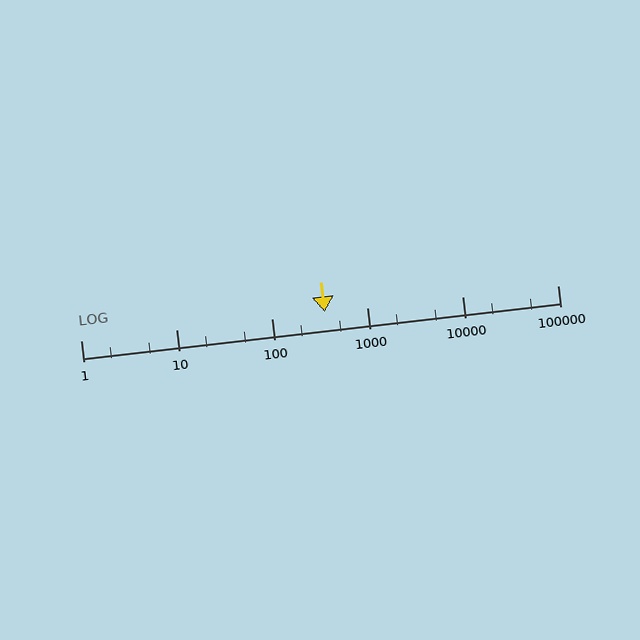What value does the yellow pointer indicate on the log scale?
The pointer indicates approximately 360.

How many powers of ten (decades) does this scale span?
The scale spans 5 decades, from 1 to 100000.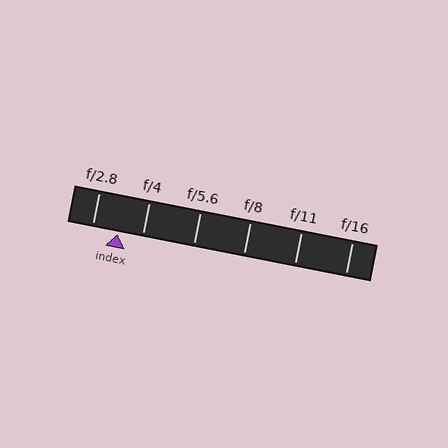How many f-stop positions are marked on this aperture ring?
There are 6 f-stop positions marked.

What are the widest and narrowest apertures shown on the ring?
The widest aperture shown is f/2.8 and the narrowest is f/16.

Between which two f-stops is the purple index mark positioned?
The index mark is between f/2.8 and f/4.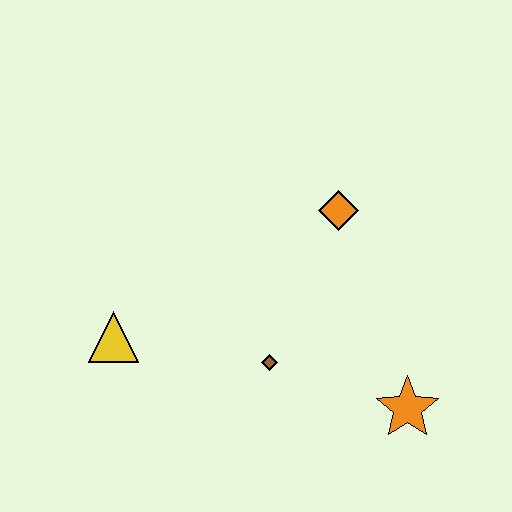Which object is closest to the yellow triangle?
The brown diamond is closest to the yellow triangle.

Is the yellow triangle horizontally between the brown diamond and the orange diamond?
No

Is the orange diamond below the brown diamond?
No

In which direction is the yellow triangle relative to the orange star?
The yellow triangle is to the left of the orange star.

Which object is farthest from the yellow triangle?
The orange star is farthest from the yellow triangle.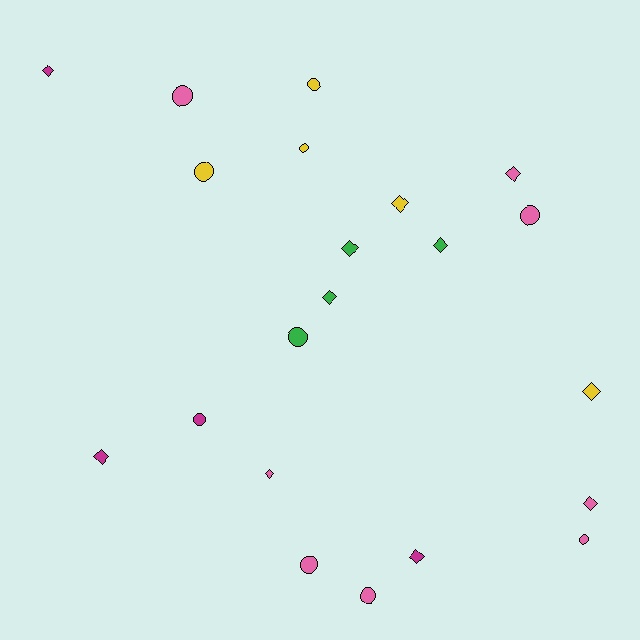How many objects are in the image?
There are 21 objects.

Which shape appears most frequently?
Diamond, with 11 objects.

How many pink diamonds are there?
There are 3 pink diamonds.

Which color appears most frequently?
Pink, with 8 objects.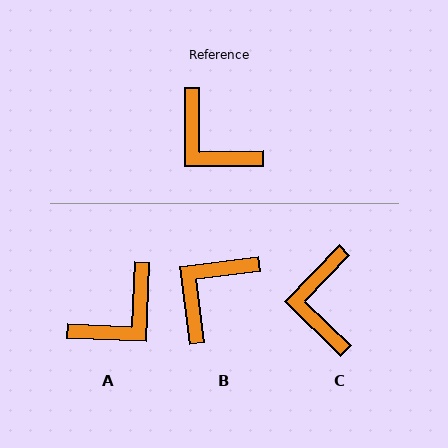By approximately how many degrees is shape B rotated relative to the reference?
Approximately 83 degrees clockwise.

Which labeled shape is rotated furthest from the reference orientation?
A, about 88 degrees away.